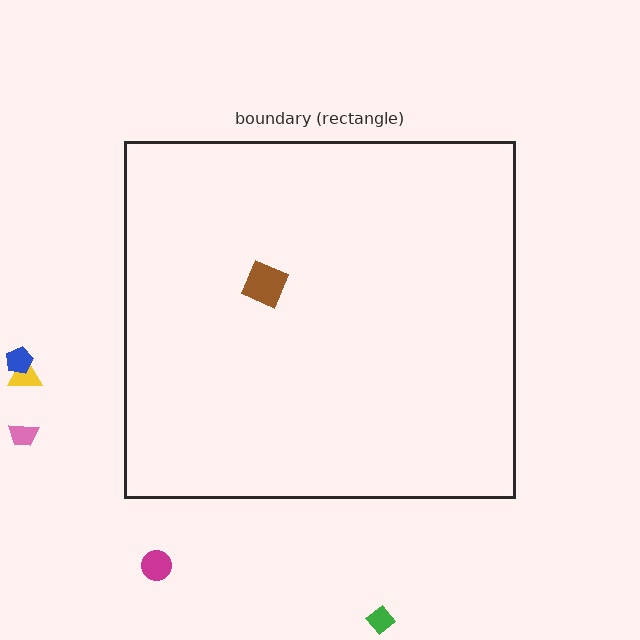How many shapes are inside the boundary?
1 inside, 5 outside.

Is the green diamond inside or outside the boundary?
Outside.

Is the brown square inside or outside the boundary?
Inside.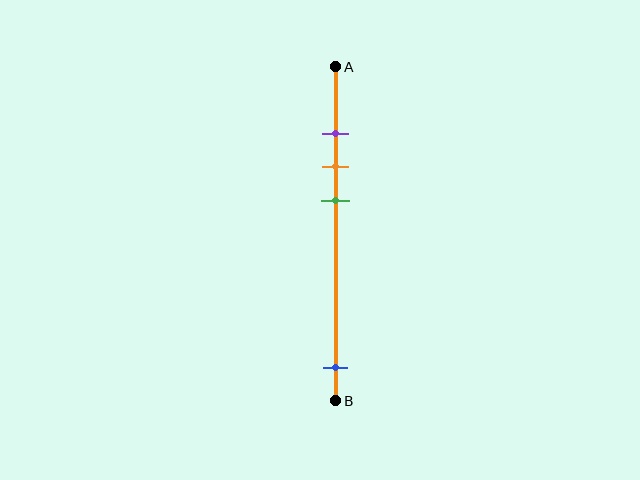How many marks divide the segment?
There are 4 marks dividing the segment.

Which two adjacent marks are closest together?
The purple and orange marks are the closest adjacent pair.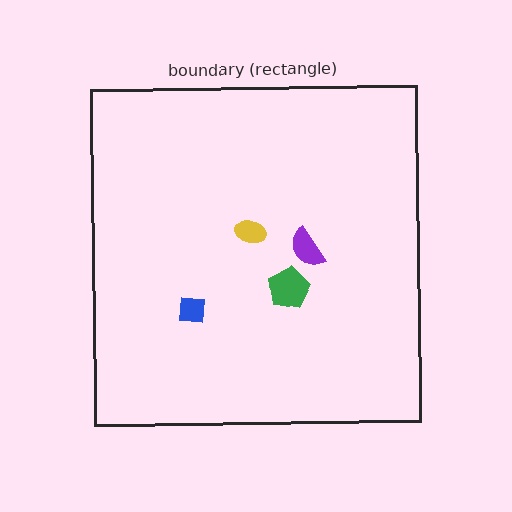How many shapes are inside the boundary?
4 inside, 0 outside.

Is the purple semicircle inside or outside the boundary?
Inside.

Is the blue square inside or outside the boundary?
Inside.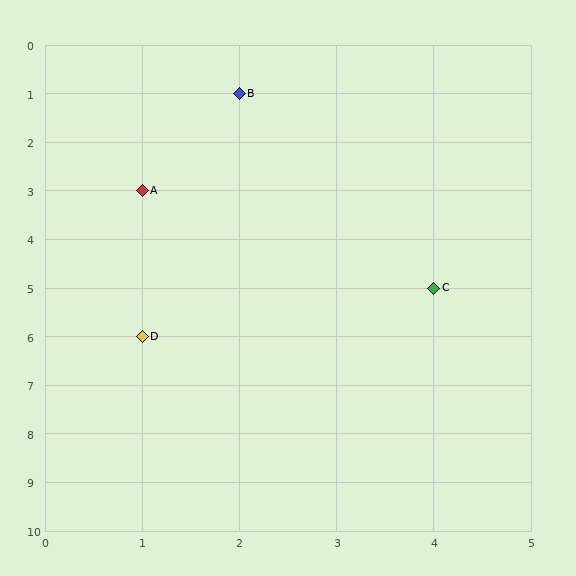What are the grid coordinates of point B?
Point B is at grid coordinates (2, 1).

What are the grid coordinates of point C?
Point C is at grid coordinates (4, 5).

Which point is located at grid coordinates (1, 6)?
Point D is at (1, 6).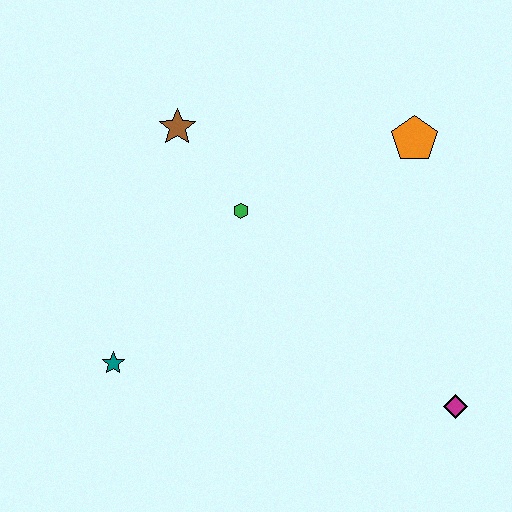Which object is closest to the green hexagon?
The brown star is closest to the green hexagon.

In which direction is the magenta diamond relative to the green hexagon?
The magenta diamond is to the right of the green hexagon.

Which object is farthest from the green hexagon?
The magenta diamond is farthest from the green hexagon.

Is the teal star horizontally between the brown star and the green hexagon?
No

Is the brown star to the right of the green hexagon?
No